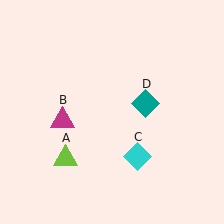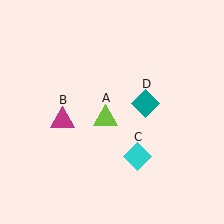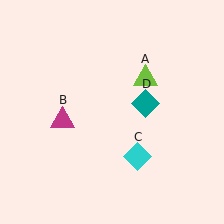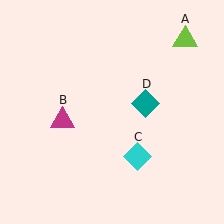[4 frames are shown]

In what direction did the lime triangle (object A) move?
The lime triangle (object A) moved up and to the right.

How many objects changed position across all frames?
1 object changed position: lime triangle (object A).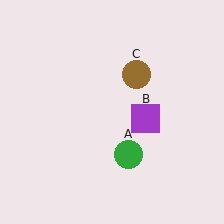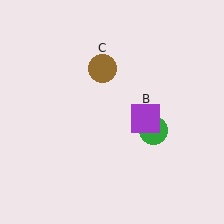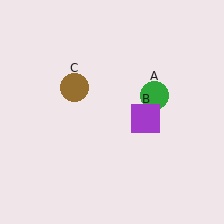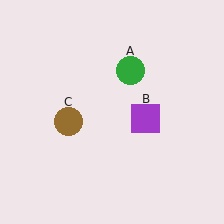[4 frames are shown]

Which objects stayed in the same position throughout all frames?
Purple square (object B) remained stationary.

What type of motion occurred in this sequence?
The green circle (object A), brown circle (object C) rotated counterclockwise around the center of the scene.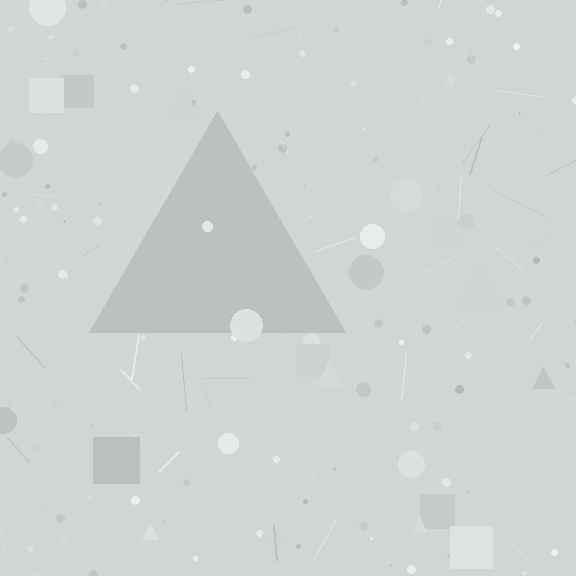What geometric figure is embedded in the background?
A triangle is embedded in the background.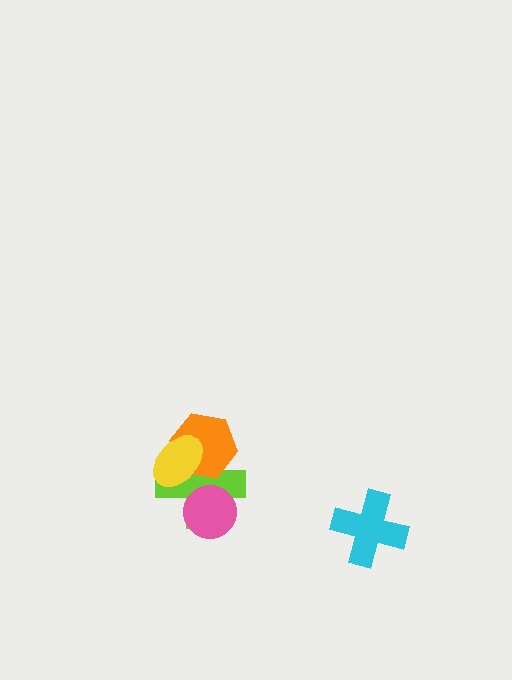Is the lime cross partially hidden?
Yes, it is partially covered by another shape.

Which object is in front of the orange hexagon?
The yellow ellipse is in front of the orange hexagon.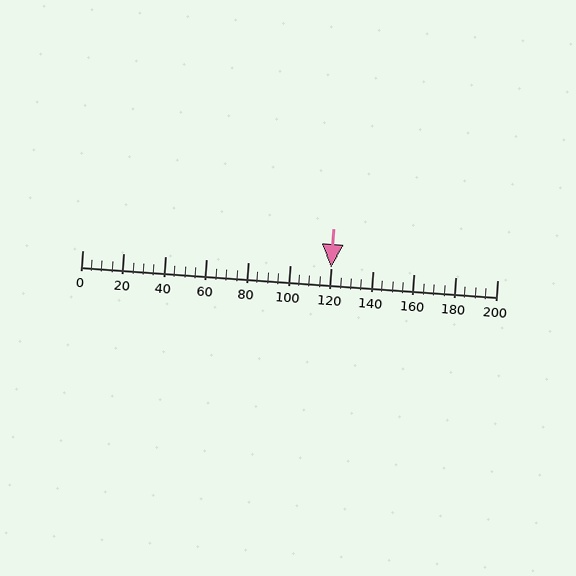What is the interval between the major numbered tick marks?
The major tick marks are spaced 20 units apart.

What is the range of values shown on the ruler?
The ruler shows values from 0 to 200.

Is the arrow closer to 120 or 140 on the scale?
The arrow is closer to 120.